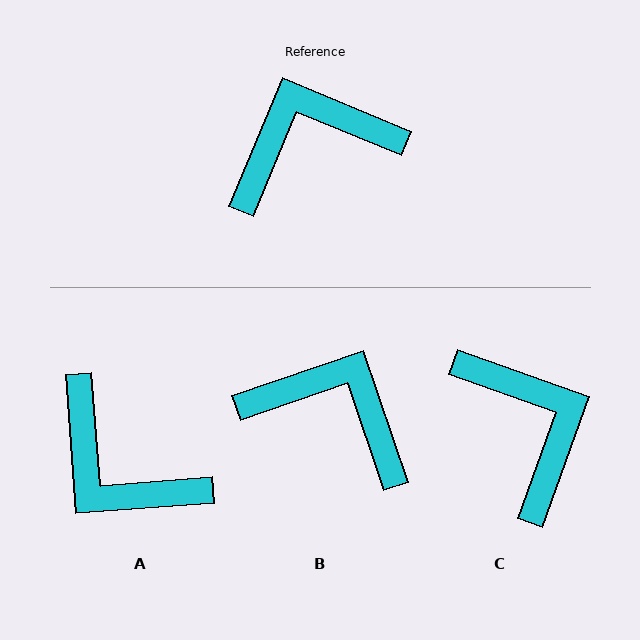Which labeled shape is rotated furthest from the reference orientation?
A, about 117 degrees away.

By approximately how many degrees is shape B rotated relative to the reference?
Approximately 49 degrees clockwise.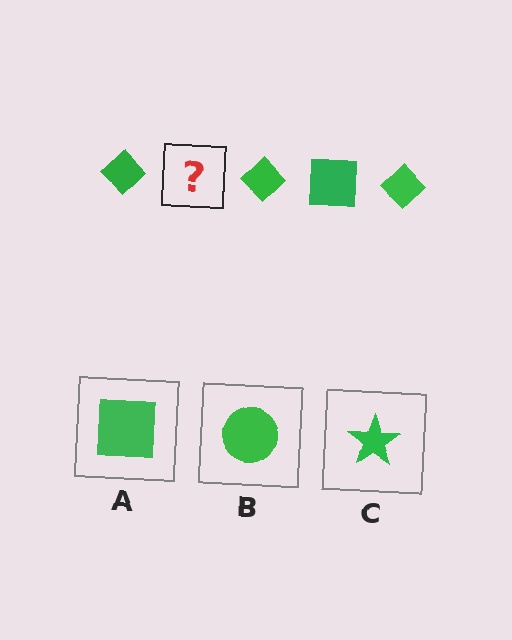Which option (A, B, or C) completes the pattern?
A.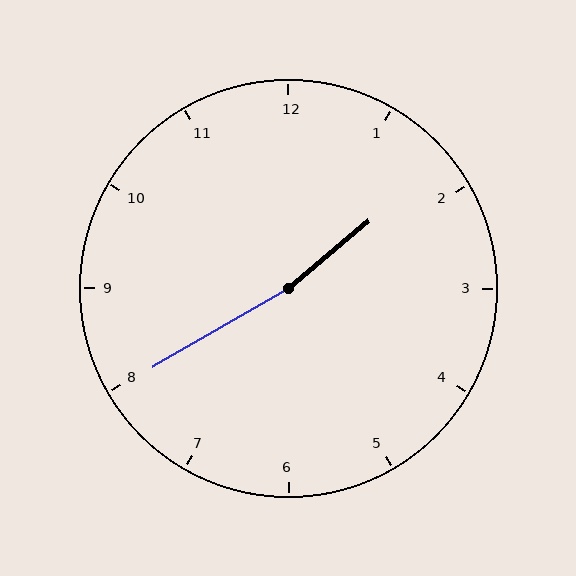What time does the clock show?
1:40.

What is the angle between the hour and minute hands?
Approximately 170 degrees.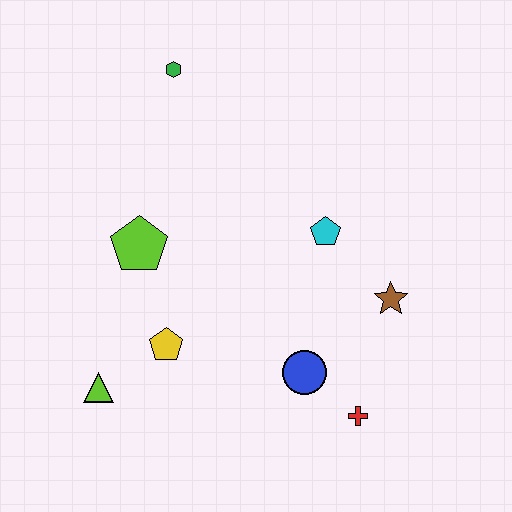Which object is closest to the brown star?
The cyan pentagon is closest to the brown star.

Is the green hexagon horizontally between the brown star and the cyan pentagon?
No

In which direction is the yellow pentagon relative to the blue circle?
The yellow pentagon is to the left of the blue circle.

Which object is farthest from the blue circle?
The green hexagon is farthest from the blue circle.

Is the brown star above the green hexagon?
No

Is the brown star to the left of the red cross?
No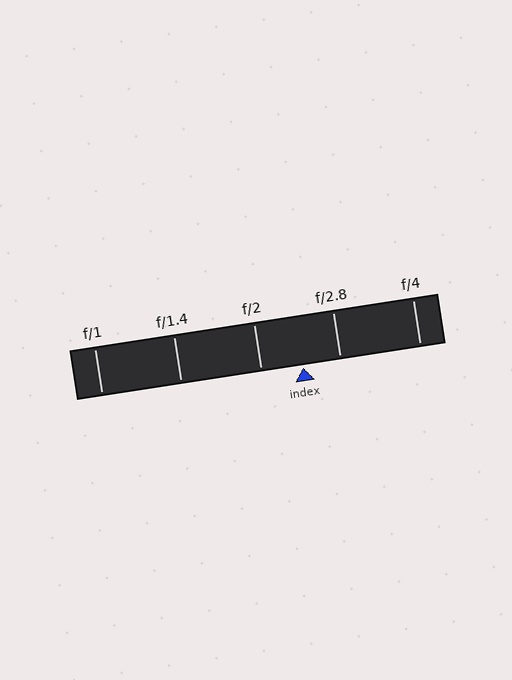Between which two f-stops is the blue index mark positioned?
The index mark is between f/2 and f/2.8.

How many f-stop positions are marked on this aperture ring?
There are 5 f-stop positions marked.